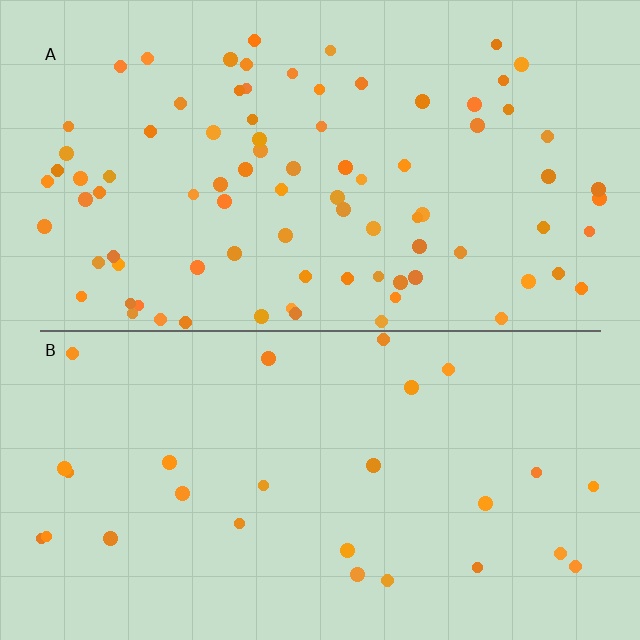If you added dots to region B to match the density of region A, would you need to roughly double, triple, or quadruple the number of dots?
Approximately triple.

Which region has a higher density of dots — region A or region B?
A (the top).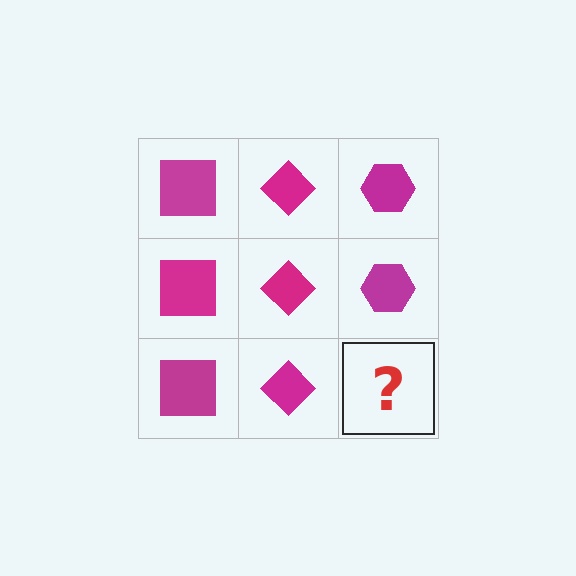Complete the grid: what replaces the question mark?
The question mark should be replaced with a magenta hexagon.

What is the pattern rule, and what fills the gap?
The rule is that each column has a consistent shape. The gap should be filled with a magenta hexagon.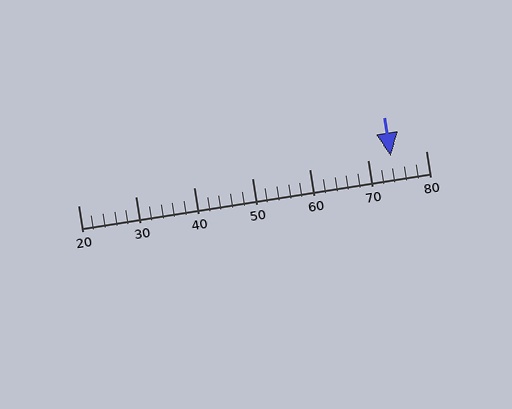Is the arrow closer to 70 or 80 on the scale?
The arrow is closer to 70.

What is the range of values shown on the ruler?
The ruler shows values from 20 to 80.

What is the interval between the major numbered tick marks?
The major tick marks are spaced 10 units apart.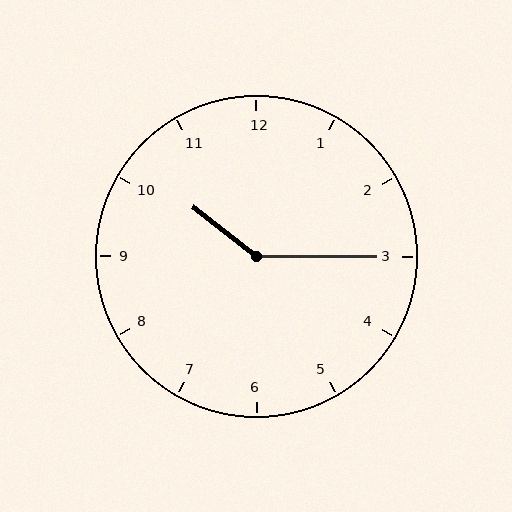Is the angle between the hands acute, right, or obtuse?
It is obtuse.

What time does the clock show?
10:15.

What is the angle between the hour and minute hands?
Approximately 142 degrees.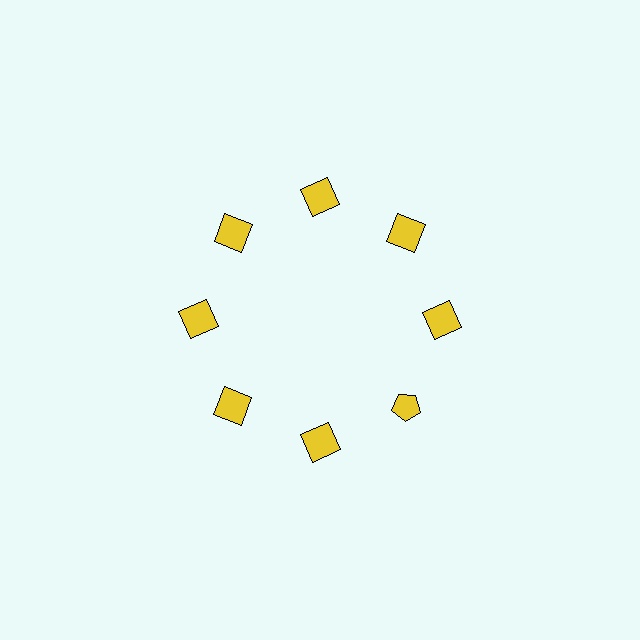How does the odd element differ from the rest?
It has a different shape: pentagon instead of square.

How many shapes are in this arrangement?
There are 8 shapes arranged in a ring pattern.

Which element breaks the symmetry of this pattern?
The yellow pentagon at roughly the 4 o'clock position breaks the symmetry. All other shapes are yellow squares.